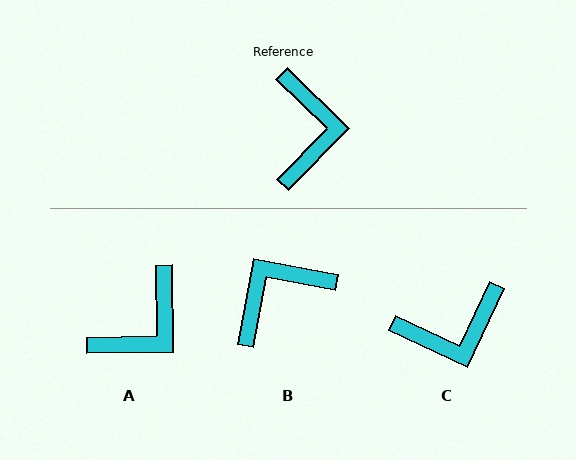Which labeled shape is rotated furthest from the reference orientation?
B, about 124 degrees away.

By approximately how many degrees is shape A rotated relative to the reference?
Approximately 45 degrees clockwise.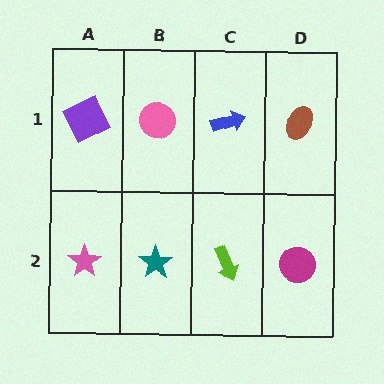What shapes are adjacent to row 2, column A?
A purple square (row 1, column A), a teal star (row 2, column B).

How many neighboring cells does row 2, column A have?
2.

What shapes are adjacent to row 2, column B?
A pink circle (row 1, column B), a pink star (row 2, column A), a lime arrow (row 2, column C).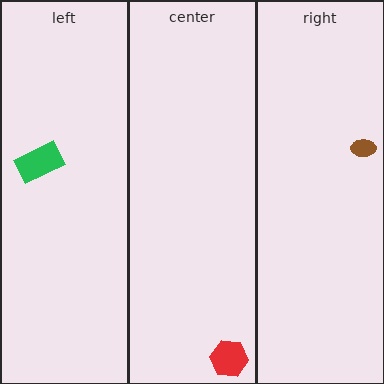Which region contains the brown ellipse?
The right region.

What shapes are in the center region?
The red hexagon.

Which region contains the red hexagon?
The center region.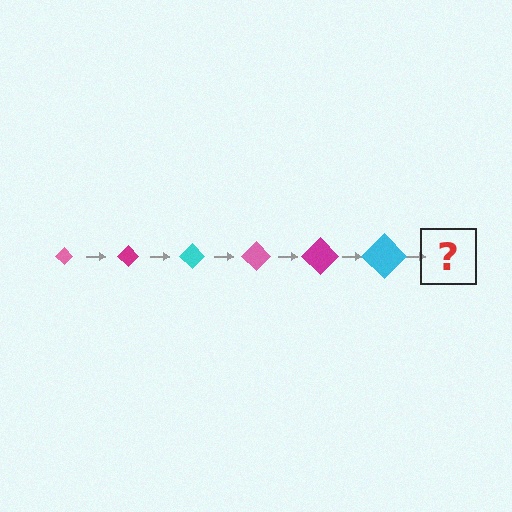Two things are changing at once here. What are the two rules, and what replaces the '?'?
The two rules are that the diamond grows larger each step and the color cycles through pink, magenta, and cyan. The '?' should be a pink diamond, larger than the previous one.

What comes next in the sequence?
The next element should be a pink diamond, larger than the previous one.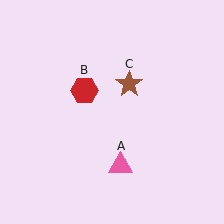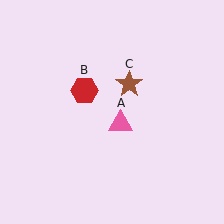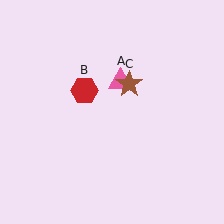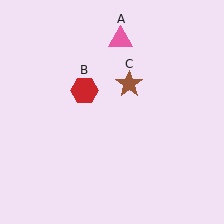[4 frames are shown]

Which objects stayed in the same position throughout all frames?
Red hexagon (object B) and brown star (object C) remained stationary.